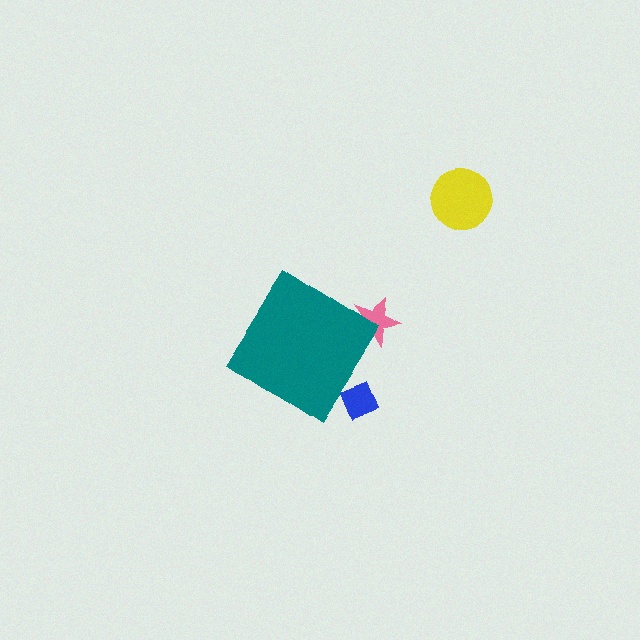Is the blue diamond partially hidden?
Yes, the blue diamond is partially hidden behind the teal diamond.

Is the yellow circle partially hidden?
No, the yellow circle is fully visible.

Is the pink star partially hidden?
Yes, the pink star is partially hidden behind the teal diamond.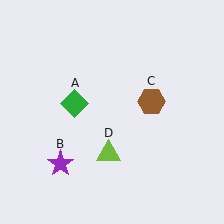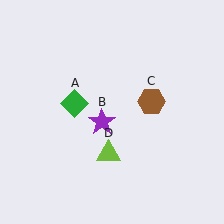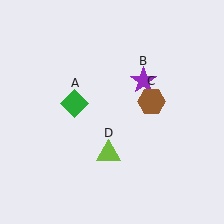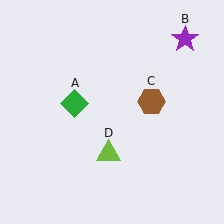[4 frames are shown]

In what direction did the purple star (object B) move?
The purple star (object B) moved up and to the right.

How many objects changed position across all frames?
1 object changed position: purple star (object B).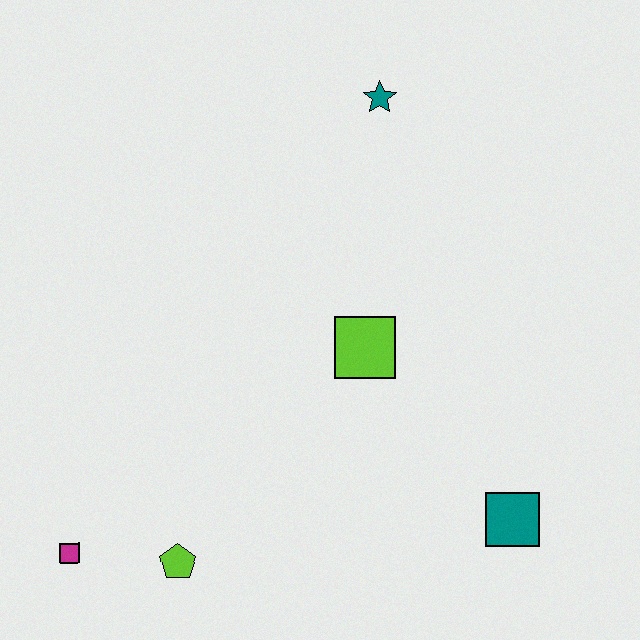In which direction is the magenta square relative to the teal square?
The magenta square is to the left of the teal square.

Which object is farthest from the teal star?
The magenta square is farthest from the teal star.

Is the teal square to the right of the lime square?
Yes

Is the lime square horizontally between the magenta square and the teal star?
Yes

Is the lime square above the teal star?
No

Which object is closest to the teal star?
The lime square is closest to the teal star.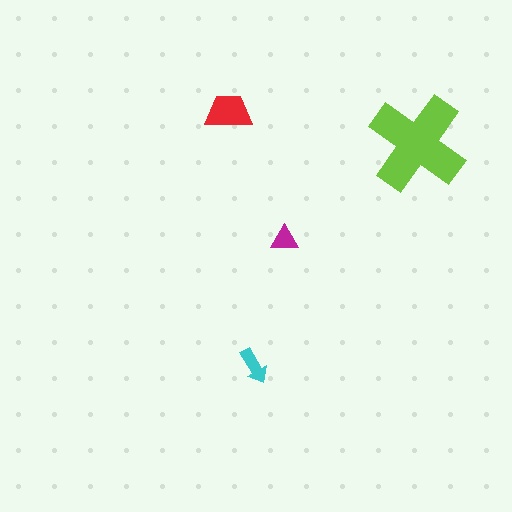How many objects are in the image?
There are 4 objects in the image.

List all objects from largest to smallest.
The lime cross, the red trapezoid, the cyan arrow, the magenta triangle.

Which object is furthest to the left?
The red trapezoid is leftmost.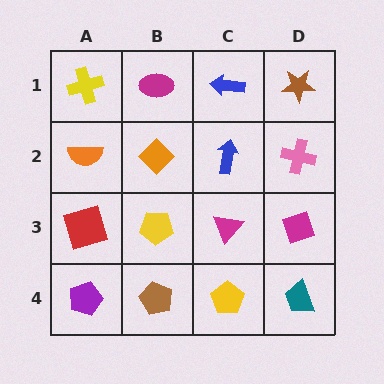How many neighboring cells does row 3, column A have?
3.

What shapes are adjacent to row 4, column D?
A magenta diamond (row 3, column D), a yellow pentagon (row 4, column C).